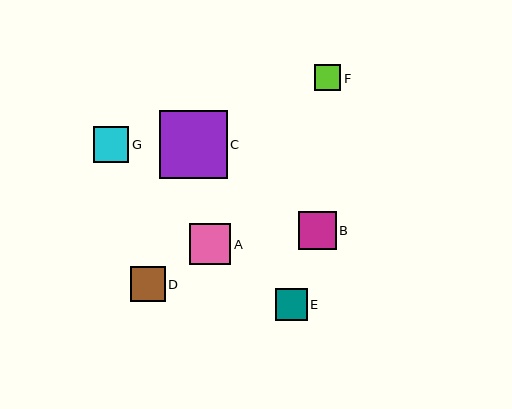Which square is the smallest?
Square F is the smallest with a size of approximately 26 pixels.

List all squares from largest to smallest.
From largest to smallest: C, A, B, G, D, E, F.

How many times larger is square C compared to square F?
Square C is approximately 2.6 times the size of square F.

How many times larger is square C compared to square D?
Square C is approximately 1.9 times the size of square D.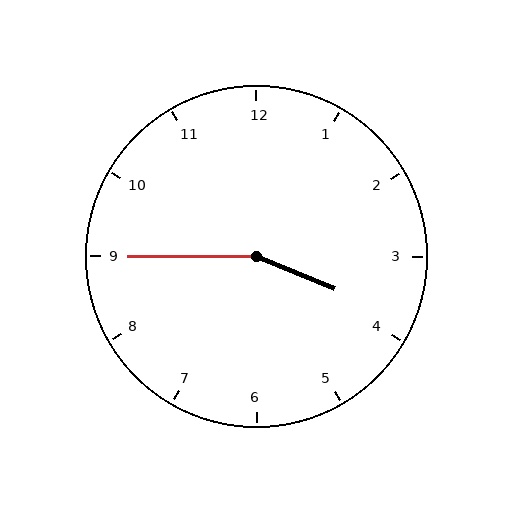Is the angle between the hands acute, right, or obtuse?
It is obtuse.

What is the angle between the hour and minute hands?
Approximately 158 degrees.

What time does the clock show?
3:45.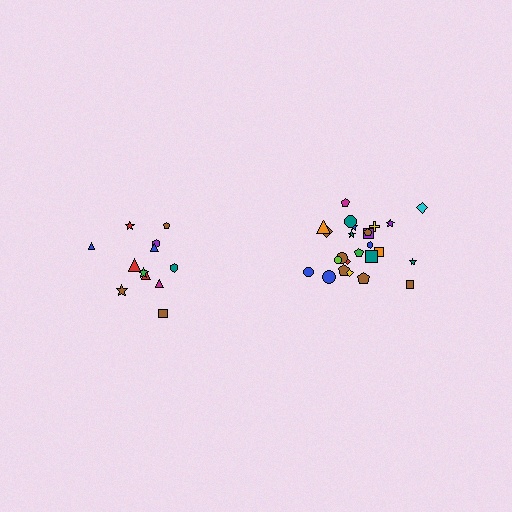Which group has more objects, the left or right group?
The right group.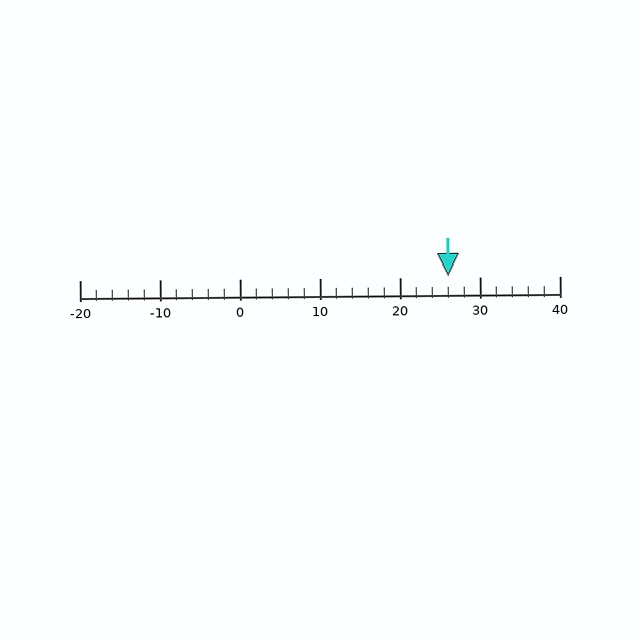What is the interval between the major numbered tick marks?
The major tick marks are spaced 10 units apart.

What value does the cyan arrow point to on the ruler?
The cyan arrow points to approximately 26.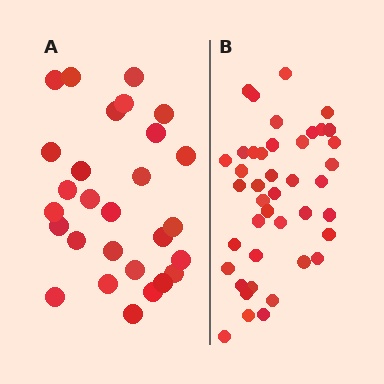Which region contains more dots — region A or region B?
Region B (the right region) has more dots.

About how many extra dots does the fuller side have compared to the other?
Region B has approximately 15 more dots than region A.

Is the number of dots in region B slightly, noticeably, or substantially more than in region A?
Region B has substantially more. The ratio is roughly 1.5 to 1.